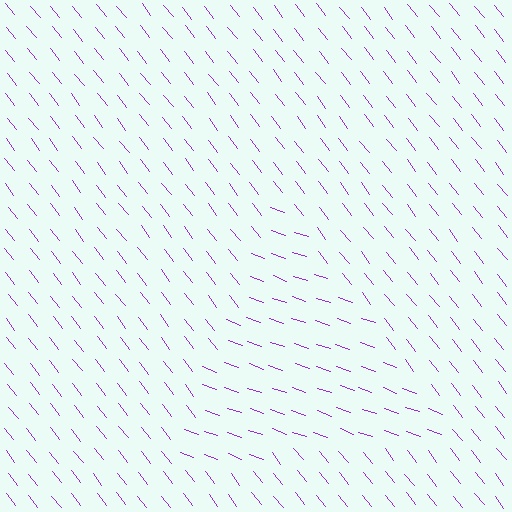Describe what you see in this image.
The image is filled with small purple line segments. A triangle region in the image has lines oriented differently from the surrounding lines, creating a visible texture boundary.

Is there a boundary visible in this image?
Yes, there is a texture boundary formed by a change in line orientation.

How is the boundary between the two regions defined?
The boundary is defined purely by a change in line orientation (approximately 32 degrees difference). All lines are the same color and thickness.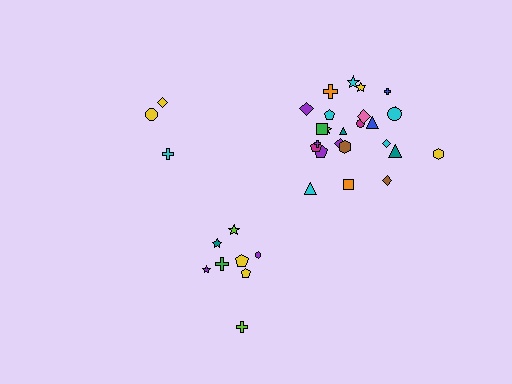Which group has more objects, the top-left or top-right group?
The top-right group.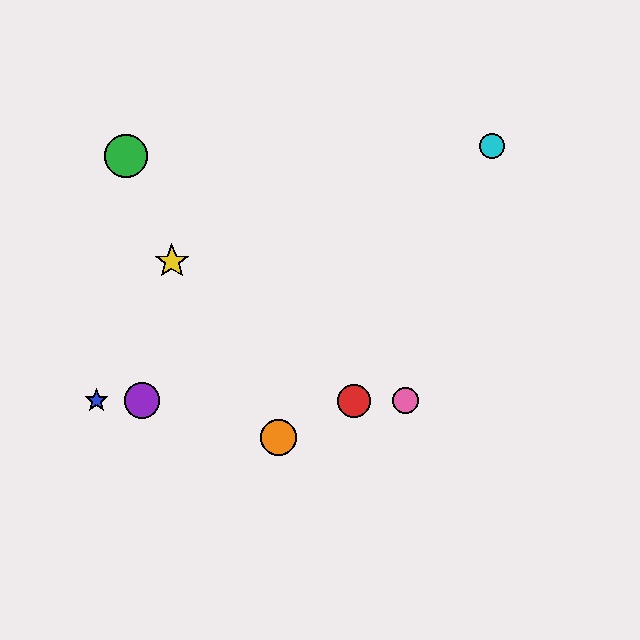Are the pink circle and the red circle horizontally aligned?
Yes, both are at y≈401.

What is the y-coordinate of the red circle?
The red circle is at y≈401.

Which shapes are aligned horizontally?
The red circle, the blue star, the purple circle, the pink circle are aligned horizontally.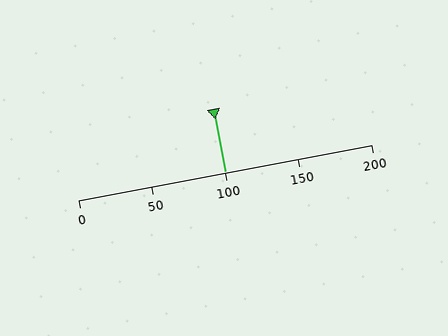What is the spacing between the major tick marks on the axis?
The major ticks are spaced 50 apart.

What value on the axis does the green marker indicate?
The marker indicates approximately 100.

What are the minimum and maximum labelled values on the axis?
The axis runs from 0 to 200.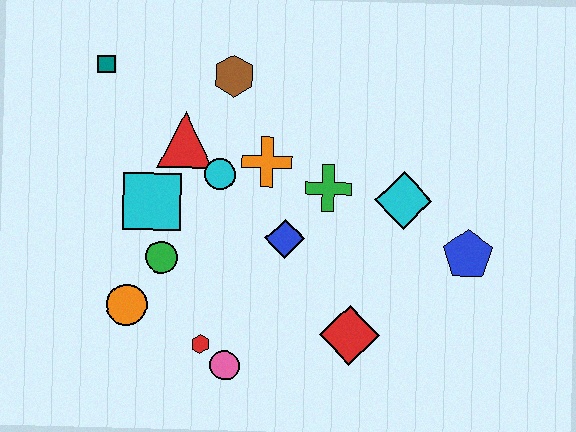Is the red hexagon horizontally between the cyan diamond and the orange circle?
Yes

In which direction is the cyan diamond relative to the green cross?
The cyan diamond is to the right of the green cross.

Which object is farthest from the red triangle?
The blue pentagon is farthest from the red triangle.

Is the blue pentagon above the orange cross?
No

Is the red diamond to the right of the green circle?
Yes